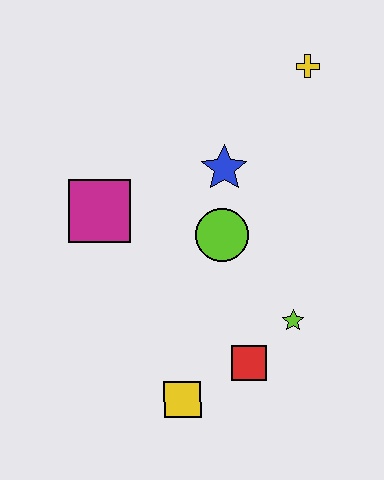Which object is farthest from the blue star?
The yellow square is farthest from the blue star.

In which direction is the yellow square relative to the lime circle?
The yellow square is below the lime circle.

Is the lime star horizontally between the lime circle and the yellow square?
No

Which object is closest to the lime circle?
The blue star is closest to the lime circle.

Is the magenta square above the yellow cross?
No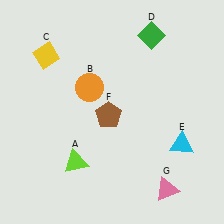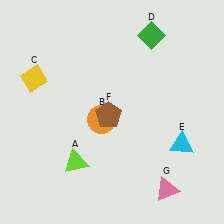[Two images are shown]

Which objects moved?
The objects that moved are: the orange circle (B), the yellow diamond (C).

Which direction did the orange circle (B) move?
The orange circle (B) moved down.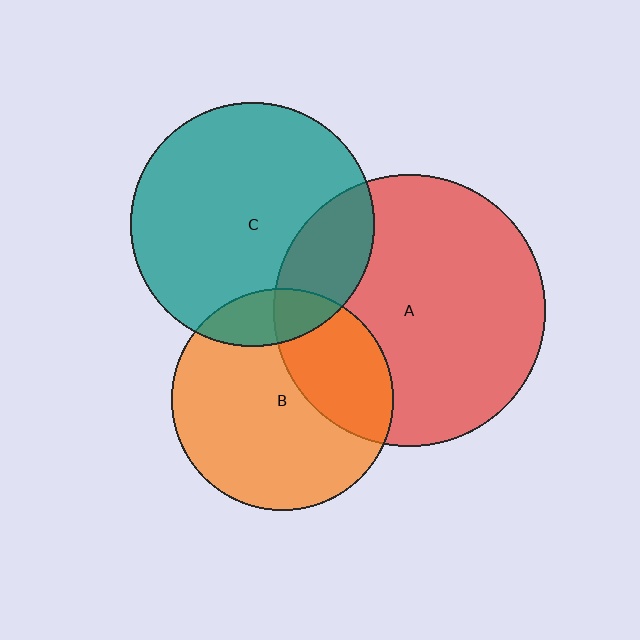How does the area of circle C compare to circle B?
Approximately 1.2 times.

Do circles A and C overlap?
Yes.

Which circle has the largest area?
Circle A (red).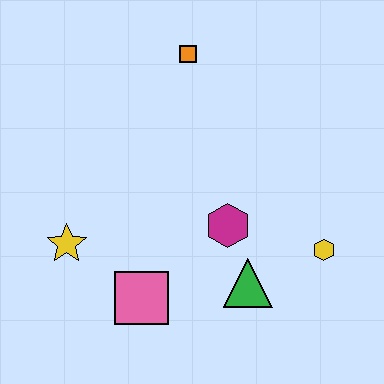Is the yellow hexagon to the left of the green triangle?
No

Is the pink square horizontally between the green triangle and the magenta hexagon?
No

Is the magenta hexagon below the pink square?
No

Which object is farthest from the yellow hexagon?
The yellow star is farthest from the yellow hexagon.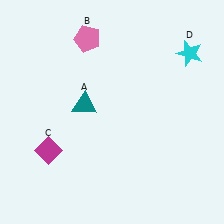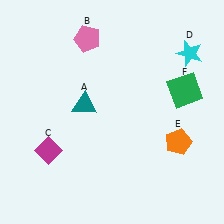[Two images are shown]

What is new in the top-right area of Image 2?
A green square (F) was added in the top-right area of Image 2.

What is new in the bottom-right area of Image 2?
An orange pentagon (E) was added in the bottom-right area of Image 2.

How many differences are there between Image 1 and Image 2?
There are 2 differences between the two images.